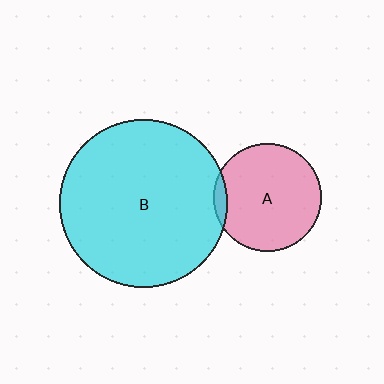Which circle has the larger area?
Circle B (cyan).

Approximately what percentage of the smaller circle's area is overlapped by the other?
Approximately 5%.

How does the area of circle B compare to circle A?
Approximately 2.4 times.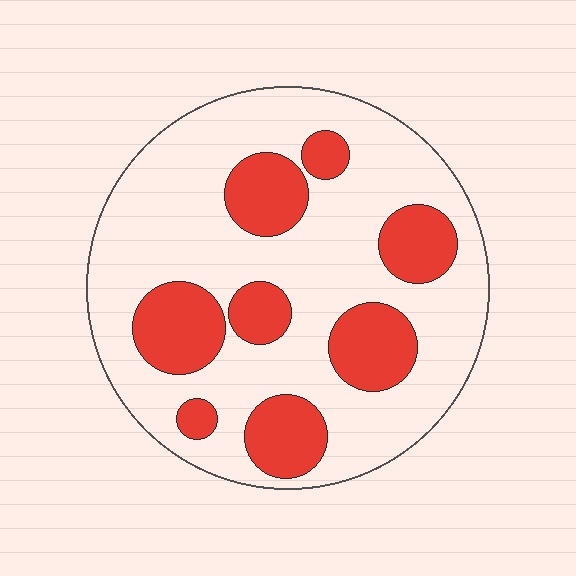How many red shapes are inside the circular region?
8.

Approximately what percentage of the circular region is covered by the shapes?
Approximately 30%.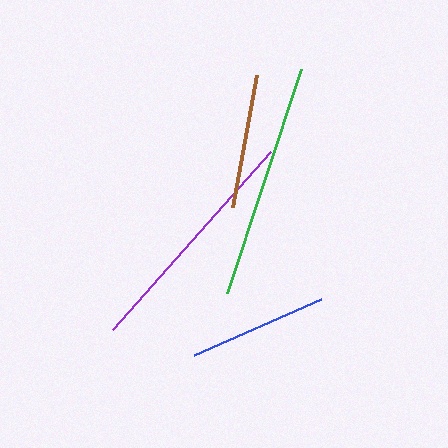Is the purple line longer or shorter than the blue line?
The purple line is longer than the blue line.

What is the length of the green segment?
The green segment is approximately 236 pixels long.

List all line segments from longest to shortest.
From longest to shortest: purple, green, blue, brown.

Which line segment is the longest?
The purple line is the longest at approximately 238 pixels.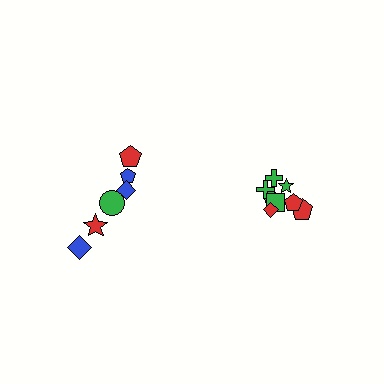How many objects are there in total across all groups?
There are 14 objects.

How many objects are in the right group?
There are 8 objects.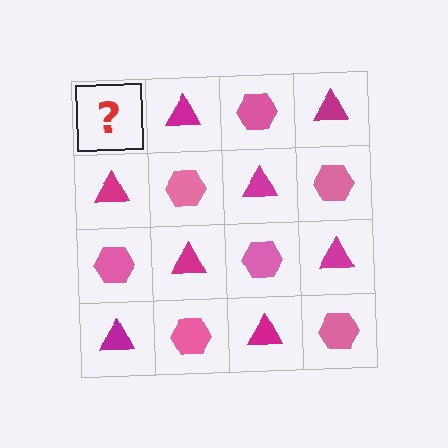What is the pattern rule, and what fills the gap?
The rule is that it alternates pink hexagon and magenta triangle in a checkerboard pattern. The gap should be filled with a pink hexagon.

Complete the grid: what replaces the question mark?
The question mark should be replaced with a pink hexagon.